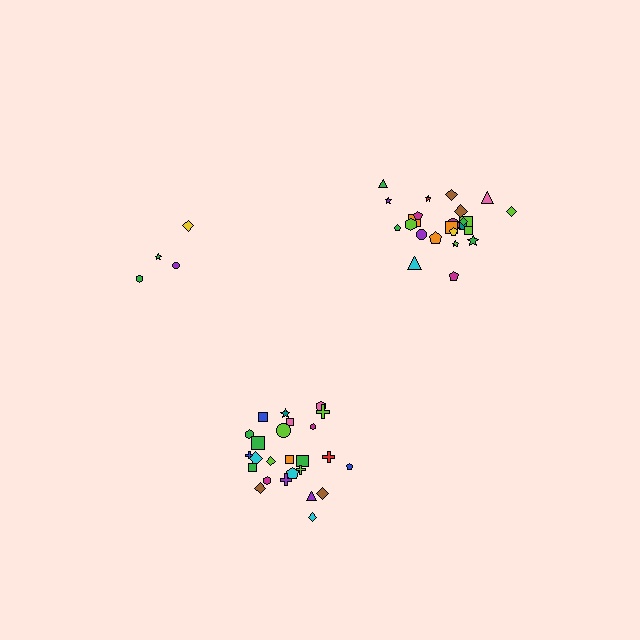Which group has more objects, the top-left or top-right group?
The top-right group.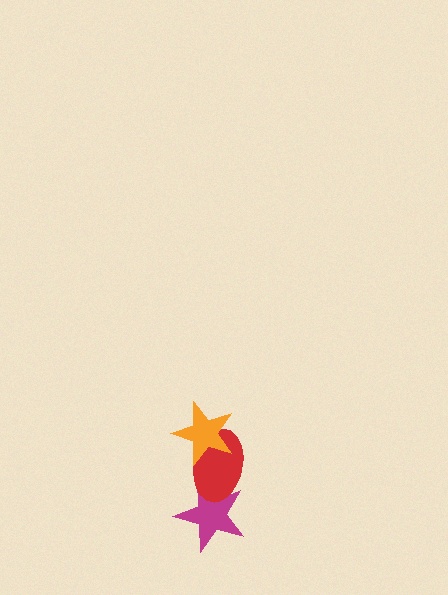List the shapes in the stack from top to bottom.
From top to bottom: the orange star, the red ellipse, the magenta star.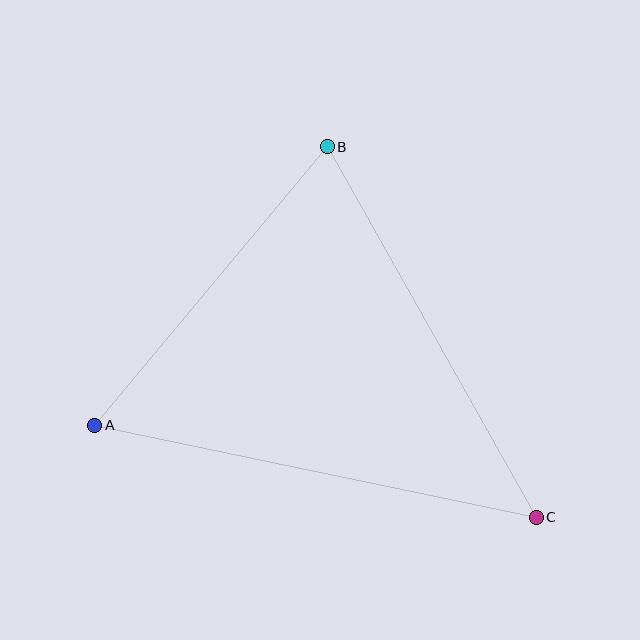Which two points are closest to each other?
Points A and B are closest to each other.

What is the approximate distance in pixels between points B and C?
The distance between B and C is approximately 425 pixels.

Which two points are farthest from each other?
Points A and C are farthest from each other.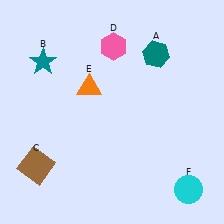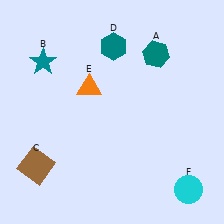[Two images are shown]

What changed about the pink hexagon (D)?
In Image 1, D is pink. In Image 2, it changed to teal.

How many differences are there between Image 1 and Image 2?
There is 1 difference between the two images.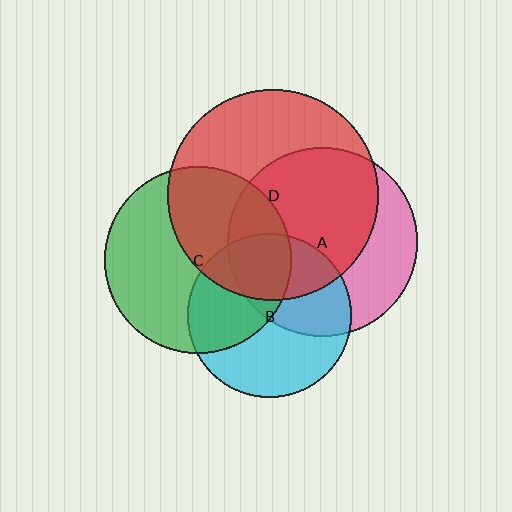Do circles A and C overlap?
Yes.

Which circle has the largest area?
Circle D (red).